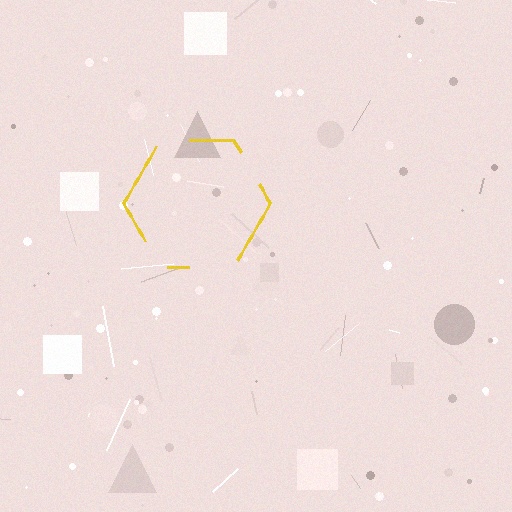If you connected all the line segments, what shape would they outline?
They would outline a hexagon.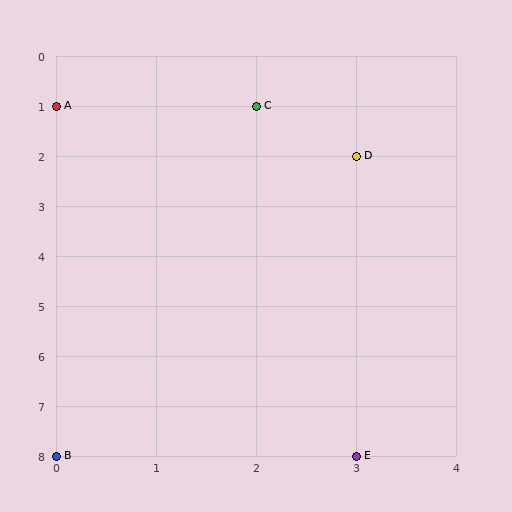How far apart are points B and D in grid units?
Points B and D are 3 columns and 6 rows apart (about 6.7 grid units diagonally).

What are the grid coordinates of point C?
Point C is at grid coordinates (2, 1).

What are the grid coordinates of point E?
Point E is at grid coordinates (3, 8).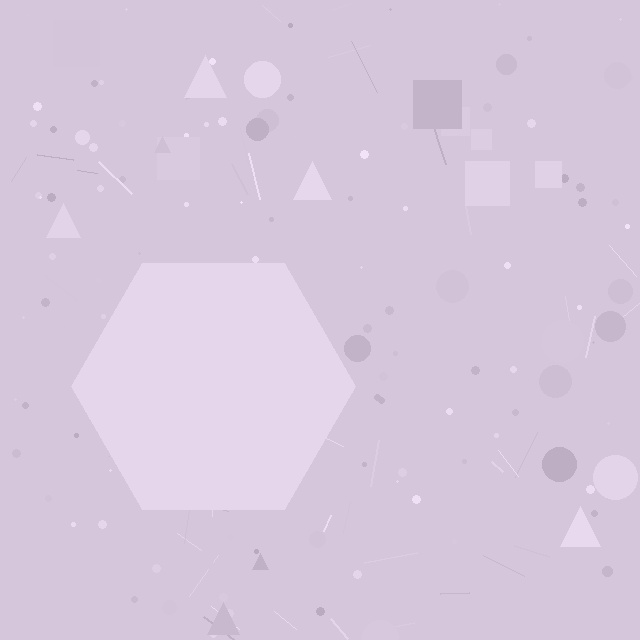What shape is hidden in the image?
A hexagon is hidden in the image.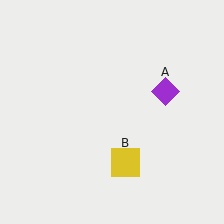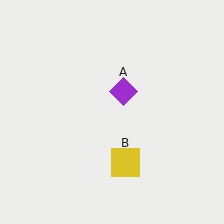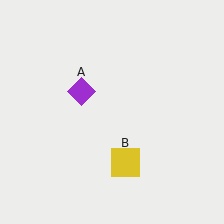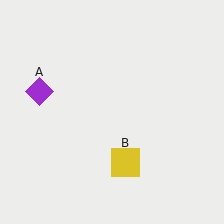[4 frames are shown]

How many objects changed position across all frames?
1 object changed position: purple diamond (object A).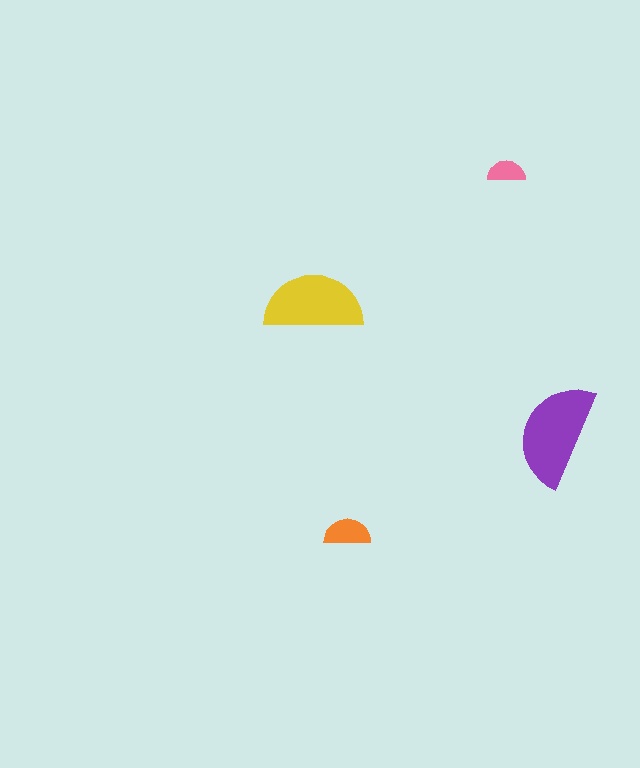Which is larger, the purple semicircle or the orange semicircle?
The purple one.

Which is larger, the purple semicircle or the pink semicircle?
The purple one.